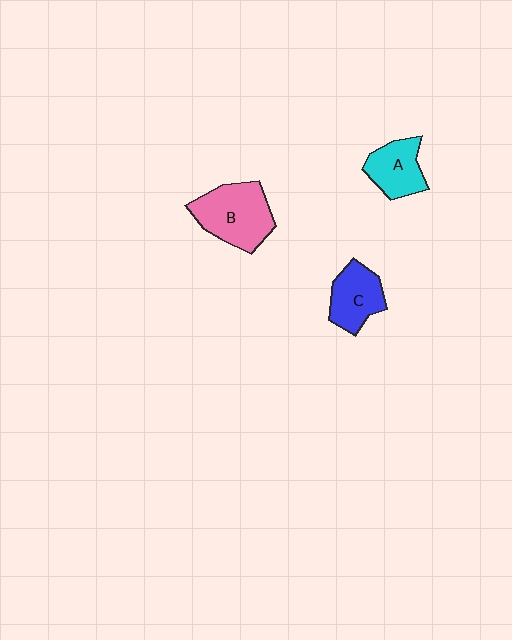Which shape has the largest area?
Shape B (pink).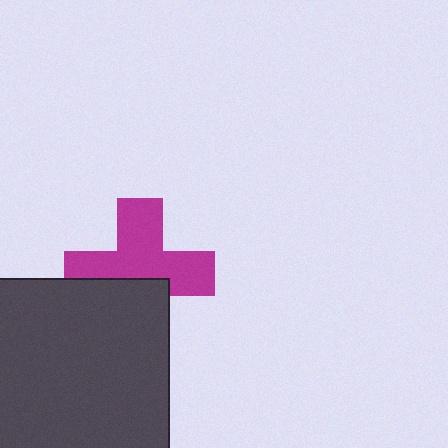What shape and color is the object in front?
The object in front is a dark gray square.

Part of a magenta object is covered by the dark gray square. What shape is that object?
It is a cross.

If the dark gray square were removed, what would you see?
You would see the complete magenta cross.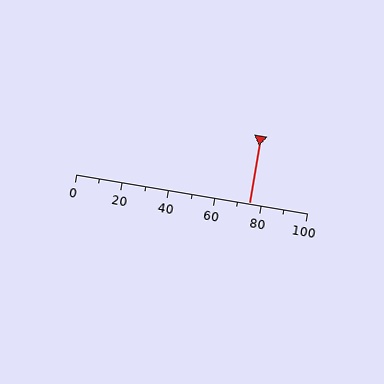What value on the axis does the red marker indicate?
The marker indicates approximately 75.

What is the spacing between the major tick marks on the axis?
The major ticks are spaced 20 apart.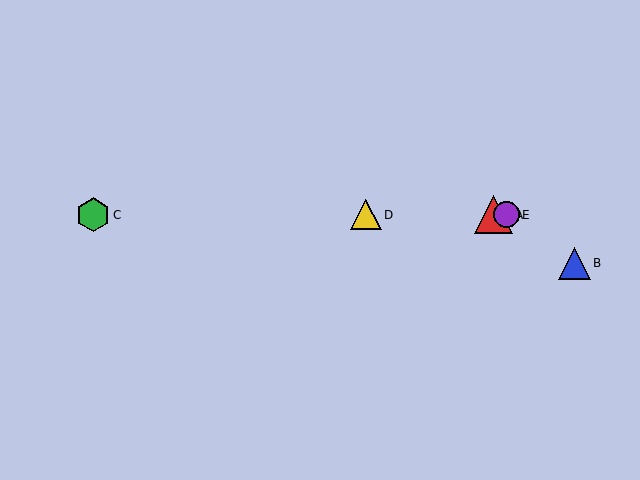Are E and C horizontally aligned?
Yes, both are at y≈215.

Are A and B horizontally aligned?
No, A is at y≈215 and B is at y≈263.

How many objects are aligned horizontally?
4 objects (A, C, D, E) are aligned horizontally.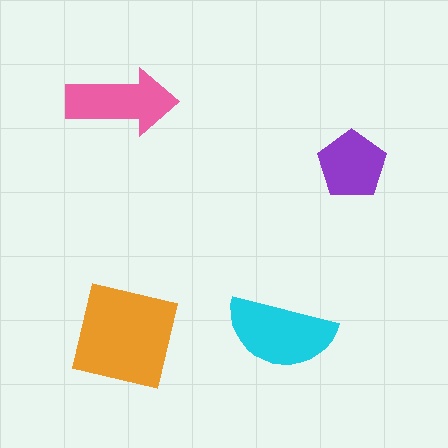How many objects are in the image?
There are 4 objects in the image.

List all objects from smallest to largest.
The purple pentagon, the pink arrow, the cyan semicircle, the orange square.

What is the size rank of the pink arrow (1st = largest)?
3rd.